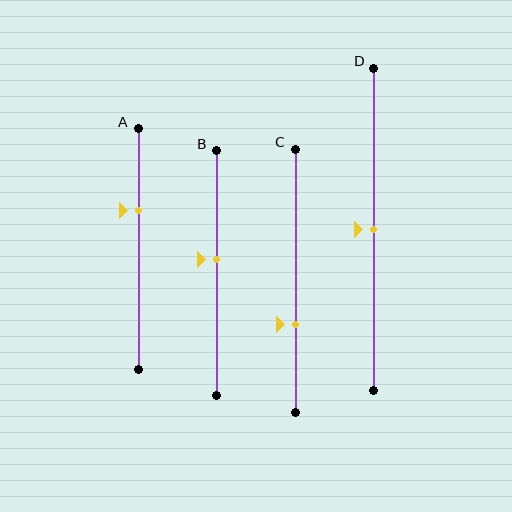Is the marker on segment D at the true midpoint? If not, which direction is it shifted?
Yes, the marker on segment D is at the true midpoint.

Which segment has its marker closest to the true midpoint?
Segment D has its marker closest to the true midpoint.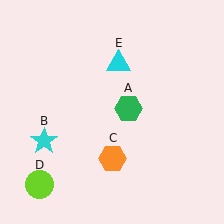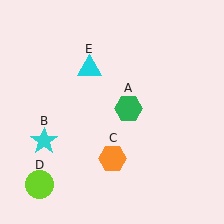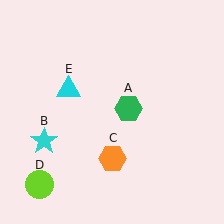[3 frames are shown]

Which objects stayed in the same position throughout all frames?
Green hexagon (object A) and cyan star (object B) and orange hexagon (object C) and lime circle (object D) remained stationary.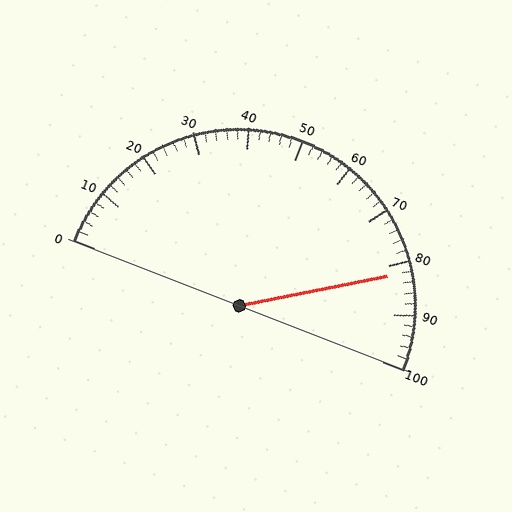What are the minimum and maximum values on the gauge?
The gauge ranges from 0 to 100.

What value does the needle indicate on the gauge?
The needle indicates approximately 82.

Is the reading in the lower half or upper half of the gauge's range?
The reading is in the upper half of the range (0 to 100).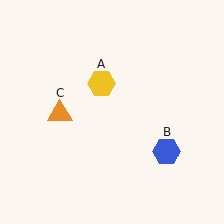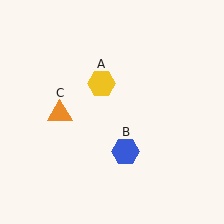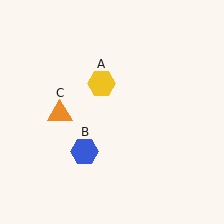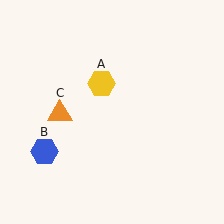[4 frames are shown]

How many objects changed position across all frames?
1 object changed position: blue hexagon (object B).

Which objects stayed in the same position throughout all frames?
Yellow hexagon (object A) and orange triangle (object C) remained stationary.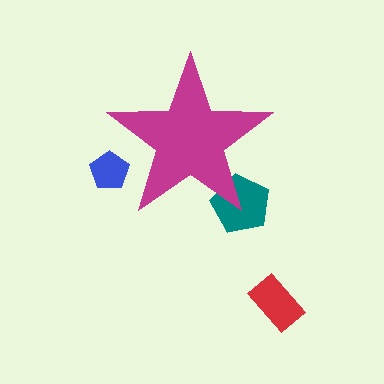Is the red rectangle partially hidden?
No, the red rectangle is fully visible.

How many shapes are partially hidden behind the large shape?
2 shapes are partially hidden.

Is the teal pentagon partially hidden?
Yes, the teal pentagon is partially hidden behind the magenta star.